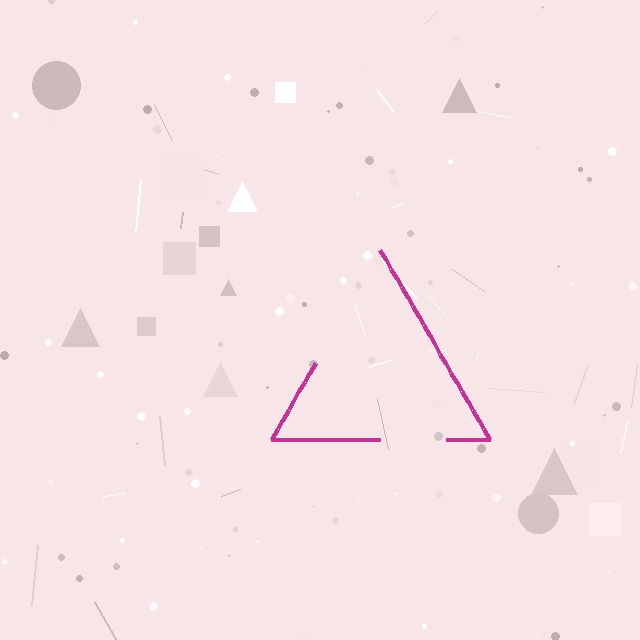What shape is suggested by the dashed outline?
The dashed outline suggests a triangle.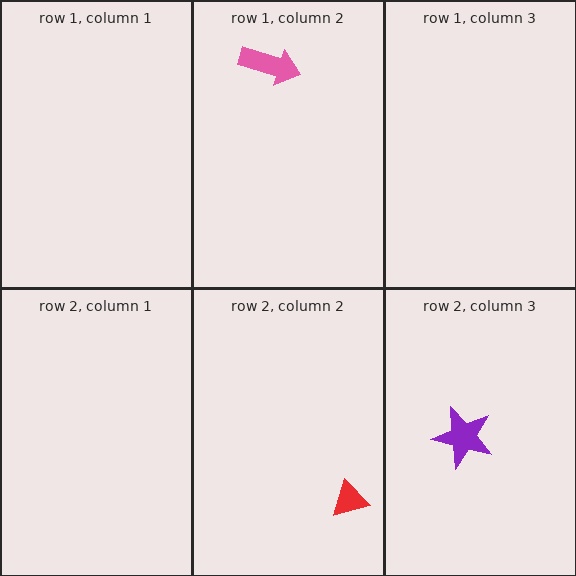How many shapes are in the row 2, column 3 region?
1.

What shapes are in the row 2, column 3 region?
The purple star.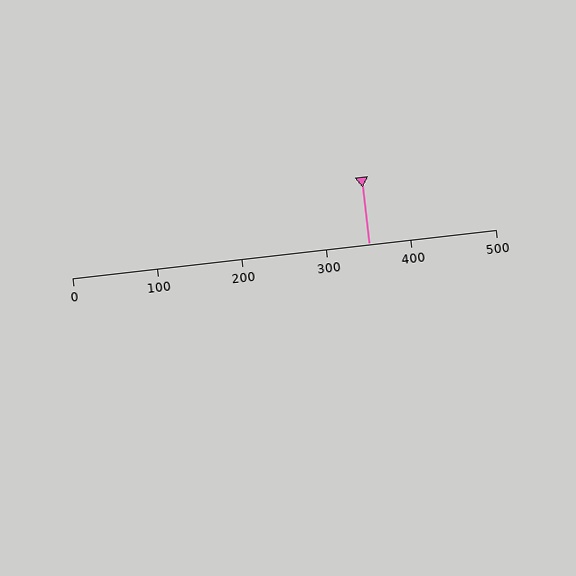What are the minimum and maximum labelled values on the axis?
The axis runs from 0 to 500.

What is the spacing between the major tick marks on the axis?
The major ticks are spaced 100 apart.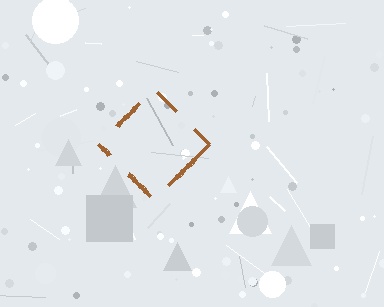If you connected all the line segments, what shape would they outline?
They would outline a diamond.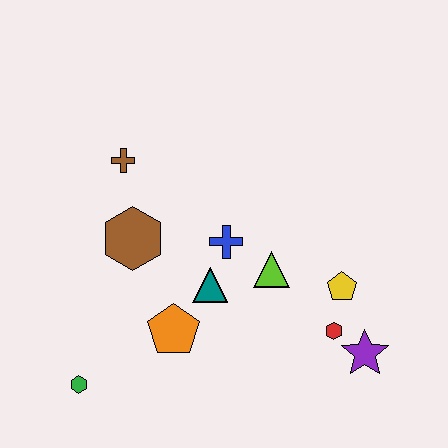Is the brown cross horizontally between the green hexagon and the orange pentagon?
Yes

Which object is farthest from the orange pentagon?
The purple star is farthest from the orange pentagon.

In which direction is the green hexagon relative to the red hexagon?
The green hexagon is to the left of the red hexagon.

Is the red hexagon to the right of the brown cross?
Yes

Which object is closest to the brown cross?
The brown hexagon is closest to the brown cross.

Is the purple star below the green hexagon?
No